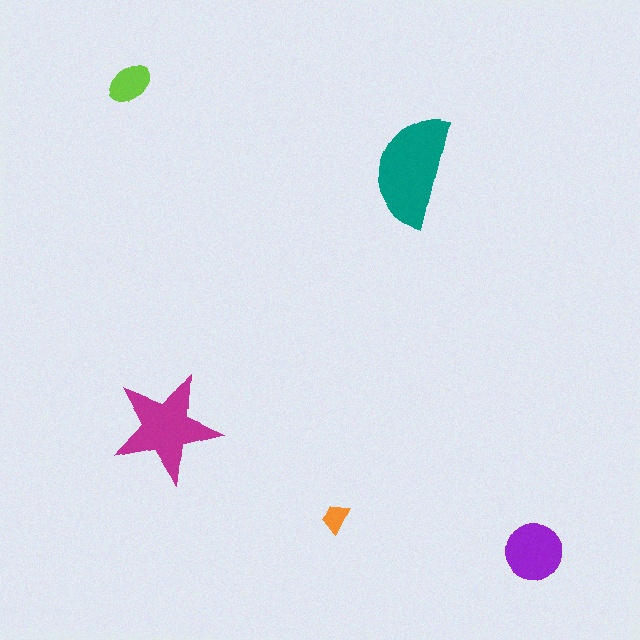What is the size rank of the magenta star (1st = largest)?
2nd.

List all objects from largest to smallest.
The teal semicircle, the magenta star, the purple circle, the lime ellipse, the orange trapezoid.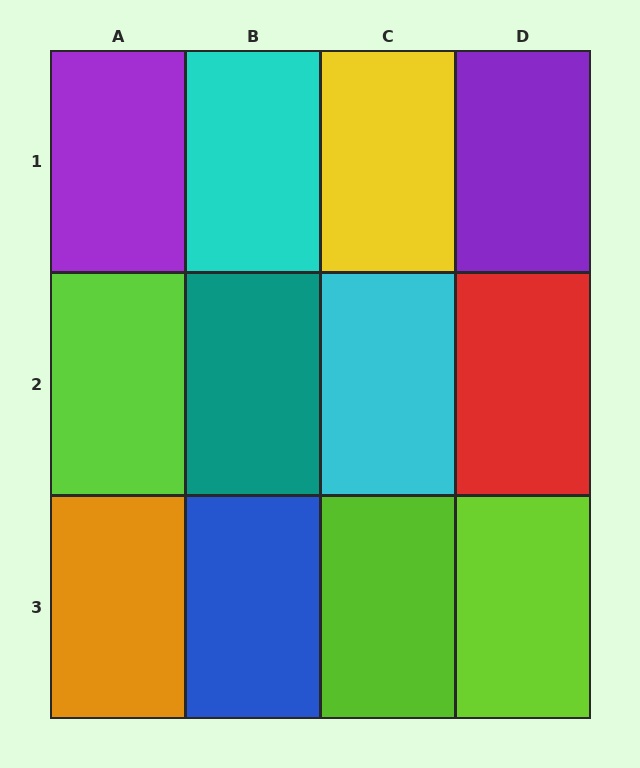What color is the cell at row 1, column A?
Purple.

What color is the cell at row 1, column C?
Yellow.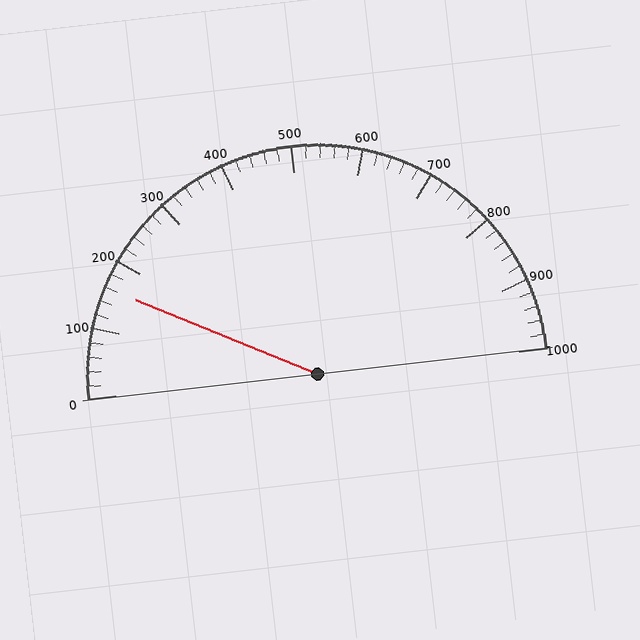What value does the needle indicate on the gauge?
The needle indicates approximately 160.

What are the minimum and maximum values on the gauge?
The gauge ranges from 0 to 1000.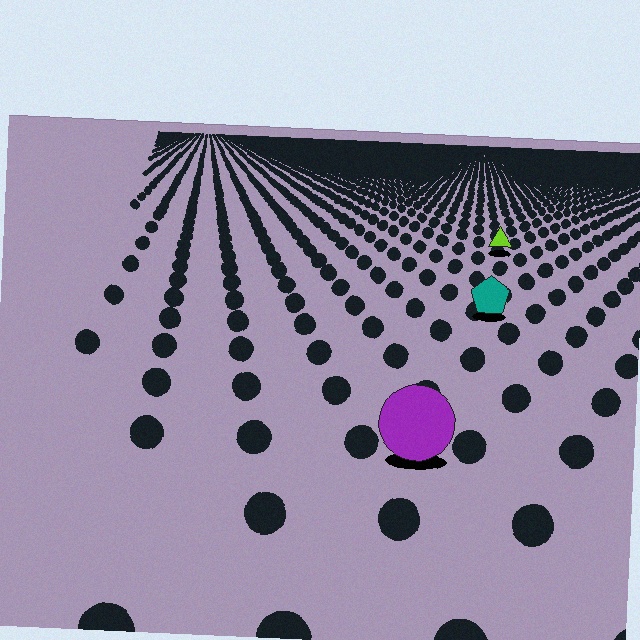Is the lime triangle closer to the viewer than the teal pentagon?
No. The teal pentagon is closer — you can tell from the texture gradient: the ground texture is coarser near it.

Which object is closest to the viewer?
The purple circle is closest. The texture marks near it are larger and more spread out.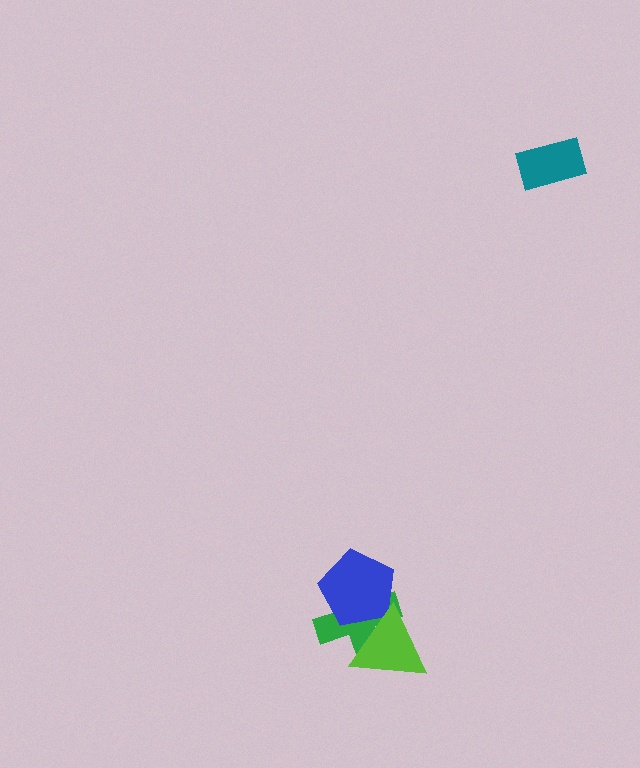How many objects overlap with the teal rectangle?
0 objects overlap with the teal rectangle.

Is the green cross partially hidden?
Yes, it is partially covered by another shape.